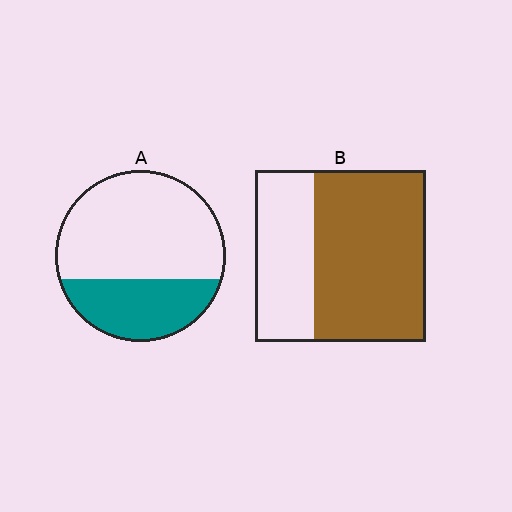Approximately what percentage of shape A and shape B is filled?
A is approximately 35% and B is approximately 65%.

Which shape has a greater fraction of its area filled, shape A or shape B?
Shape B.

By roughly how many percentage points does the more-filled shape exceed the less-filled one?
By roughly 30 percentage points (B over A).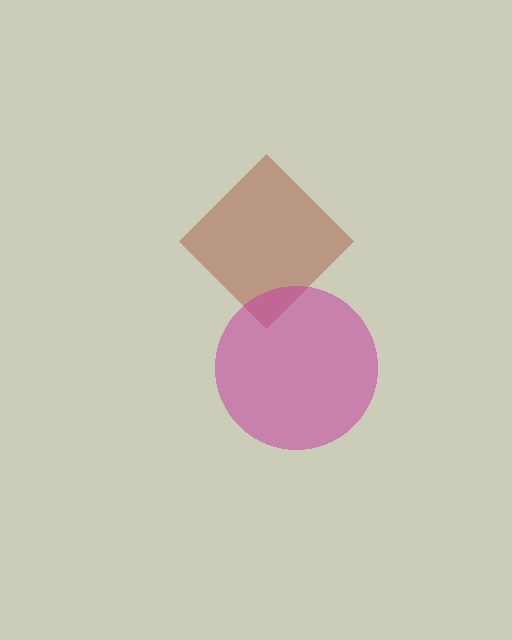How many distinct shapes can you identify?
There are 2 distinct shapes: a brown diamond, a magenta circle.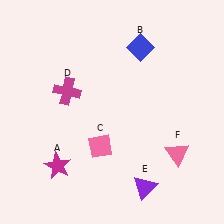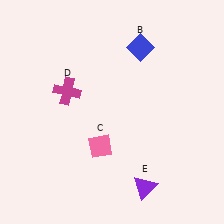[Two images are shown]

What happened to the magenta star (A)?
The magenta star (A) was removed in Image 2. It was in the bottom-left area of Image 1.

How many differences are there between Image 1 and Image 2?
There are 2 differences between the two images.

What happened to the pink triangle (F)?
The pink triangle (F) was removed in Image 2. It was in the bottom-right area of Image 1.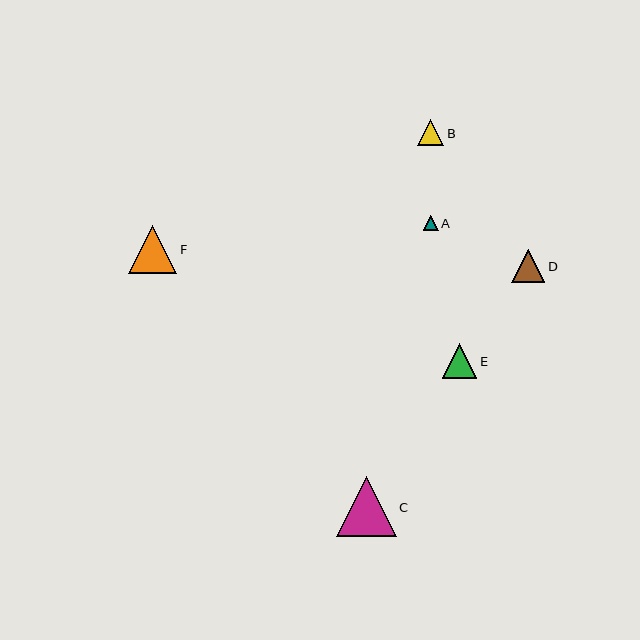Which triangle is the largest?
Triangle C is the largest with a size of approximately 60 pixels.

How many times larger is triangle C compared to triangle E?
Triangle C is approximately 1.7 times the size of triangle E.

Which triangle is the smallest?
Triangle A is the smallest with a size of approximately 15 pixels.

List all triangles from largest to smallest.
From largest to smallest: C, F, E, D, B, A.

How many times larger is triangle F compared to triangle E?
Triangle F is approximately 1.4 times the size of triangle E.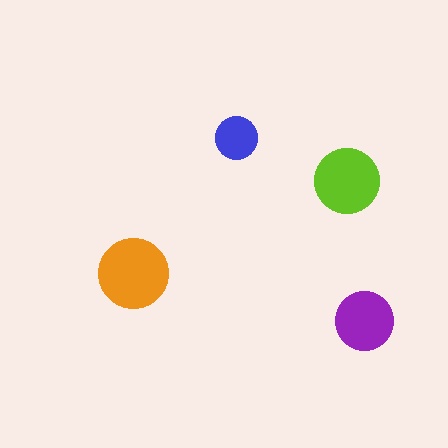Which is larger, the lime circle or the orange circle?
The orange one.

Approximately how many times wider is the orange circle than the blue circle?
About 1.5 times wider.